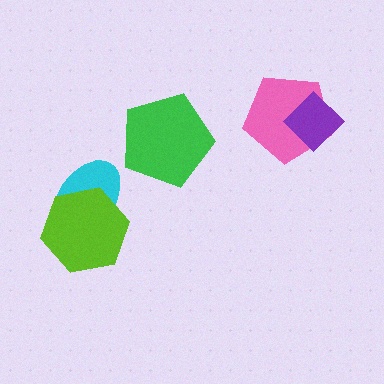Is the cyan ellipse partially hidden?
Yes, it is partially covered by another shape.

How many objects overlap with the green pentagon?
0 objects overlap with the green pentagon.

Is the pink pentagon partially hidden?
Yes, it is partially covered by another shape.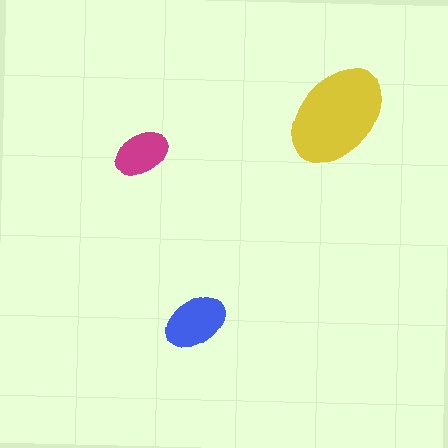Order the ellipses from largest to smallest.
the yellow one, the blue one, the magenta one.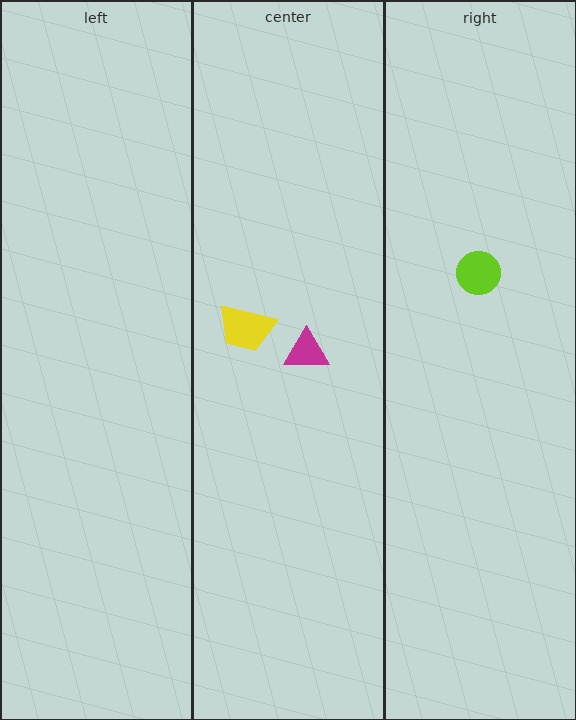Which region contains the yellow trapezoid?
The center region.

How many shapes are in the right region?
1.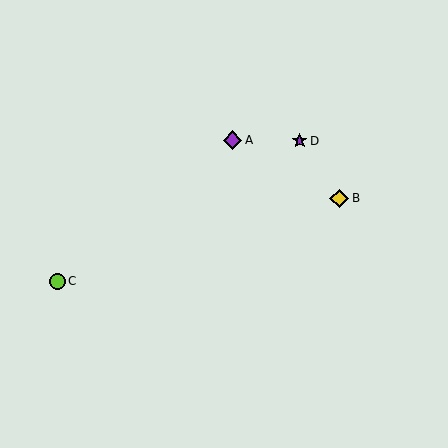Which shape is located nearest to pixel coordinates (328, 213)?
The yellow diamond (labeled B) at (339, 198) is nearest to that location.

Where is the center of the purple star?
The center of the purple star is at (300, 141).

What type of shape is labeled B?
Shape B is a yellow diamond.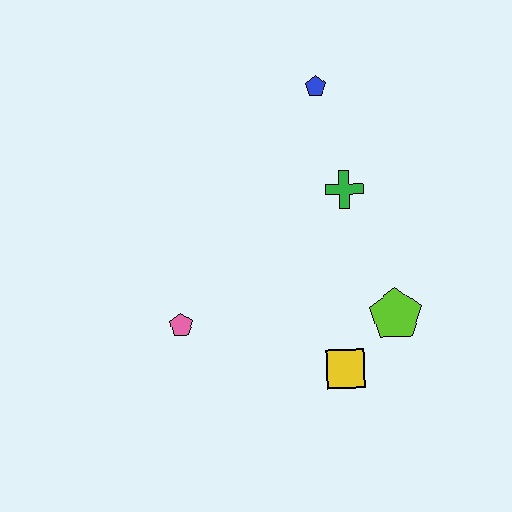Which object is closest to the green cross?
The blue pentagon is closest to the green cross.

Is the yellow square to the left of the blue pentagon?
No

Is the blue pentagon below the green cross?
No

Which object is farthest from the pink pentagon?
The blue pentagon is farthest from the pink pentagon.